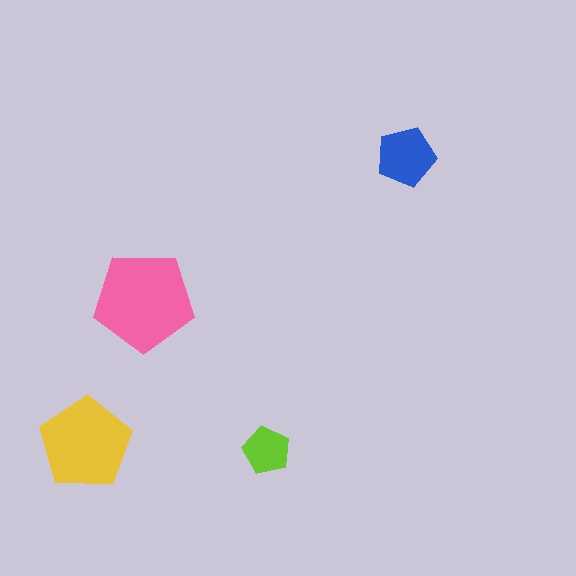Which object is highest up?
The blue pentagon is topmost.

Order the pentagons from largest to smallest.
the pink one, the yellow one, the blue one, the lime one.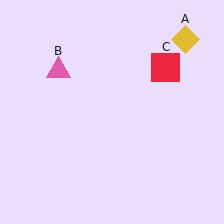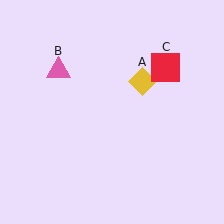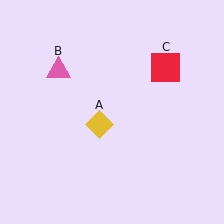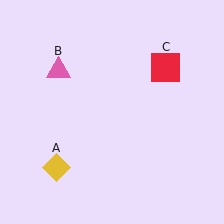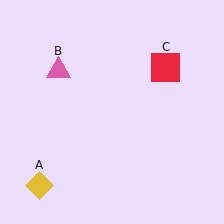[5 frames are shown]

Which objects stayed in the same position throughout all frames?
Pink triangle (object B) and red square (object C) remained stationary.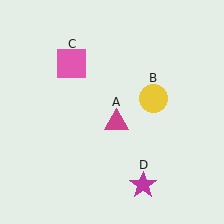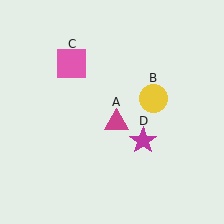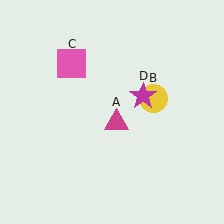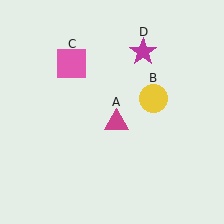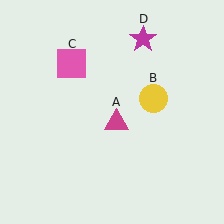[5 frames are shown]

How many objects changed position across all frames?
1 object changed position: magenta star (object D).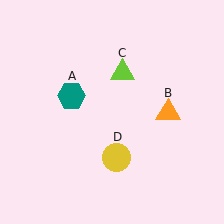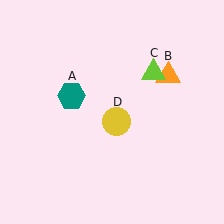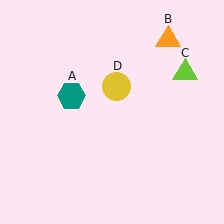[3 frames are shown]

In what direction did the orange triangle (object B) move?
The orange triangle (object B) moved up.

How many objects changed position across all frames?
3 objects changed position: orange triangle (object B), lime triangle (object C), yellow circle (object D).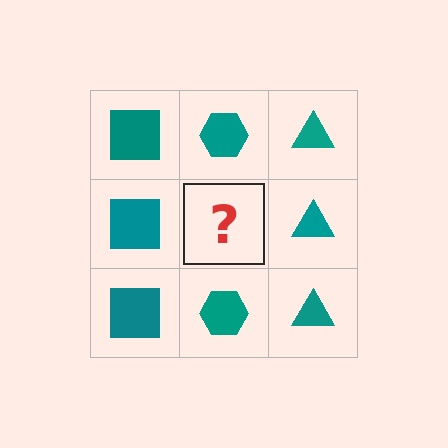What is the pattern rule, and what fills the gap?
The rule is that each column has a consistent shape. The gap should be filled with a teal hexagon.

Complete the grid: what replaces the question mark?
The question mark should be replaced with a teal hexagon.